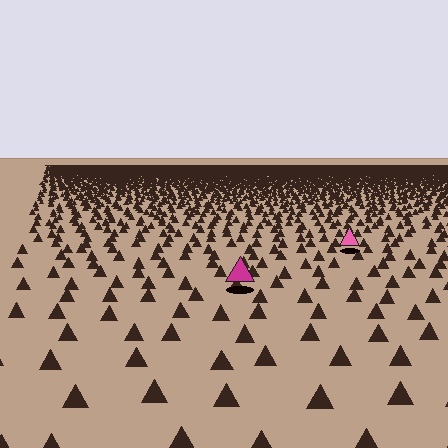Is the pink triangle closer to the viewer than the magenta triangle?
No. The magenta triangle is closer — you can tell from the texture gradient: the ground texture is coarser near it.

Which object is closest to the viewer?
The magenta triangle is closest. The texture marks near it are larger and more spread out.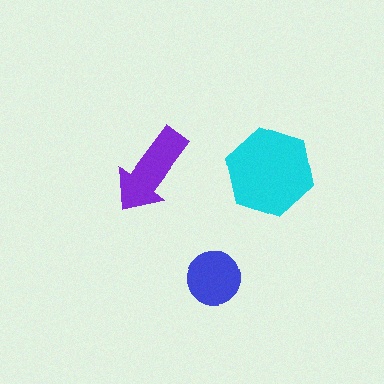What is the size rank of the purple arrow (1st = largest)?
2nd.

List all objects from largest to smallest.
The cyan hexagon, the purple arrow, the blue circle.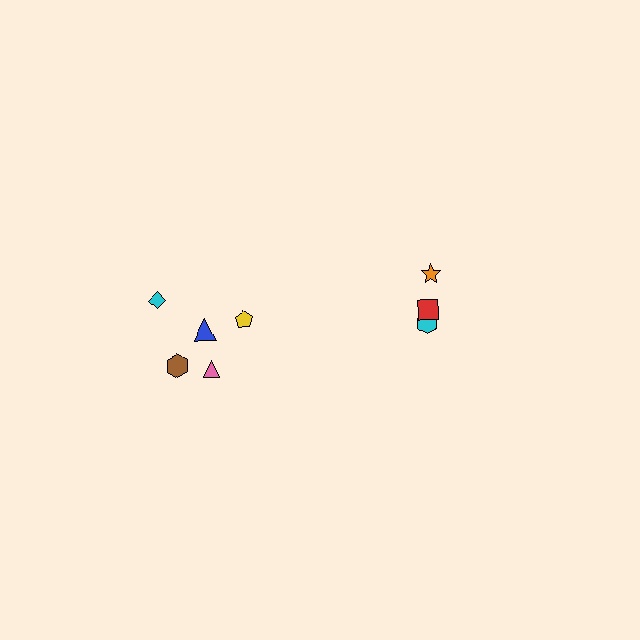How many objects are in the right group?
There are 3 objects.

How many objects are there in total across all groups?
There are 8 objects.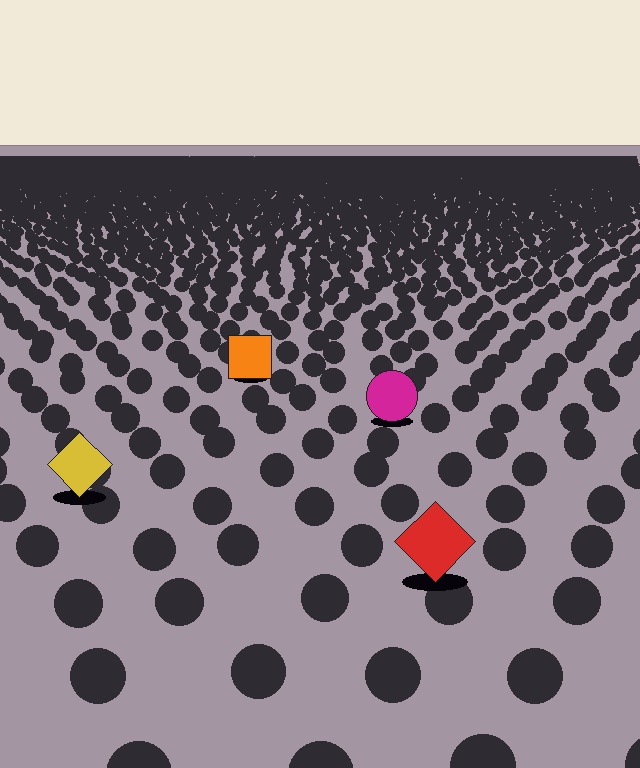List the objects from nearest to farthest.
From nearest to farthest: the red diamond, the yellow diamond, the magenta circle, the orange square.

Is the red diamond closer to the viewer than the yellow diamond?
Yes. The red diamond is closer — you can tell from the texture gradient: the ground texture is coarser near it.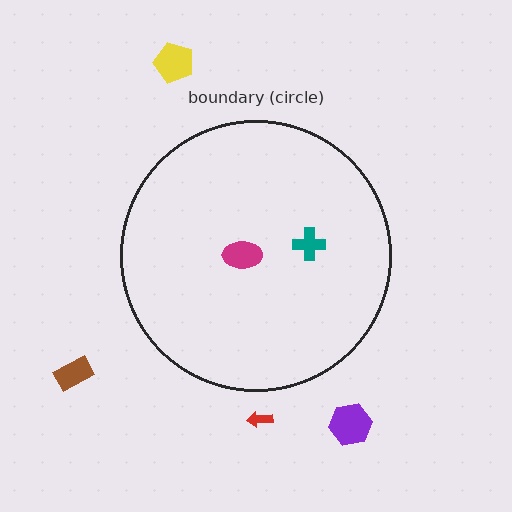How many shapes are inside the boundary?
2 inside, 4 outside.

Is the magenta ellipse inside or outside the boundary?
Inside.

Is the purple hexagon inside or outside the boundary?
Outside.